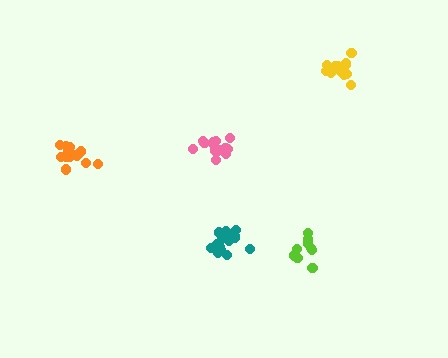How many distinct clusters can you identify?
There are 5 distinct clusters.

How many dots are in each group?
Group 1: 15 dots, Group 2: 10 dots, Group 3: 14 dots, Group 4: 14 dots, Group 5: 14 dots (67 total).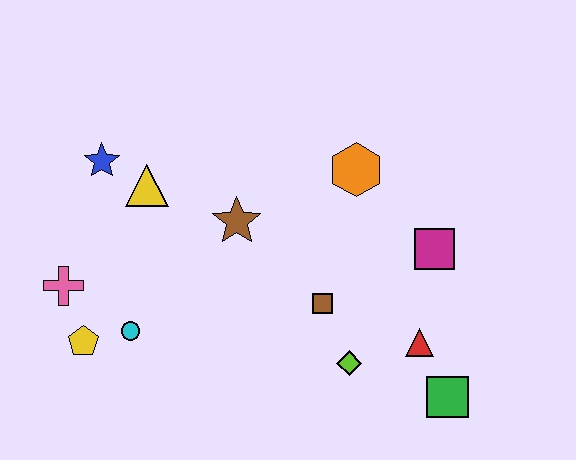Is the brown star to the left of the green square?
Yes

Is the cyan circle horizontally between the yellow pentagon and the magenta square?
Yes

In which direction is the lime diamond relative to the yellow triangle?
The lime diamond is to the right of the yellow triangle.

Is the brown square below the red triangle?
No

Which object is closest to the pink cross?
The yellow pentagon is closest to the pink cross.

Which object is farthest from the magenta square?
The pink cross is farthest from the magenta square.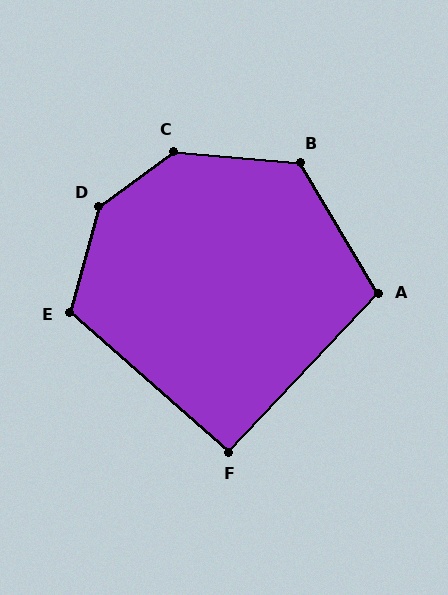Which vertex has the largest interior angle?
D, at approximately 142 degrees.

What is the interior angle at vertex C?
Approximately 138 degrees (obtuse).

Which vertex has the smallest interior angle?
F, at approximately 92 degrees.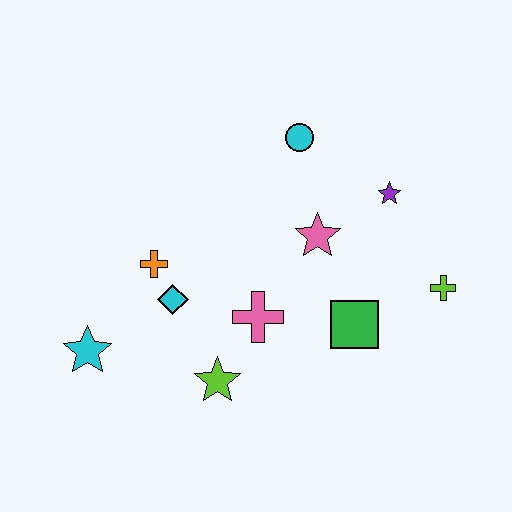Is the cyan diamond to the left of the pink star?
Yes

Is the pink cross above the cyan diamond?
No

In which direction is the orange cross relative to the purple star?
The orange cross is to the left of the purple star.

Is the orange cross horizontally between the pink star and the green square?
No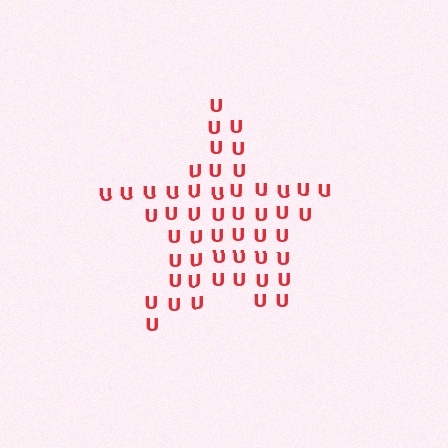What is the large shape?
The large shape is a star.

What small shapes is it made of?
It is made of small letter U's.